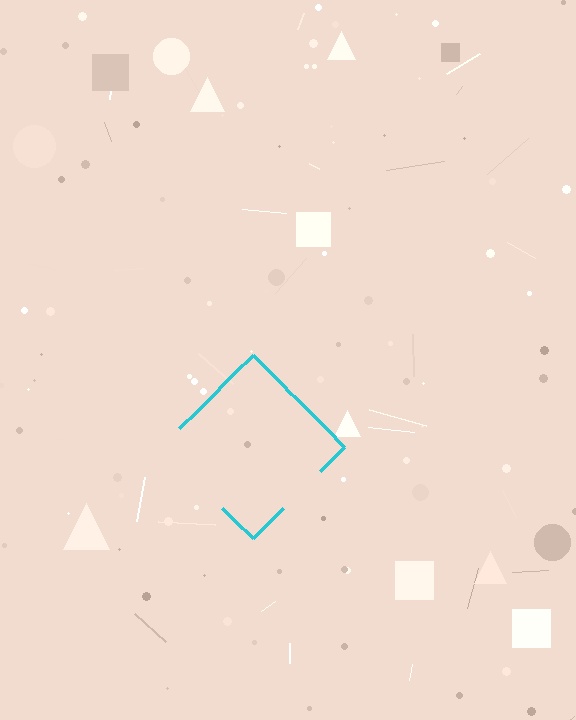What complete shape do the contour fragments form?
The contour fragments form a diamond.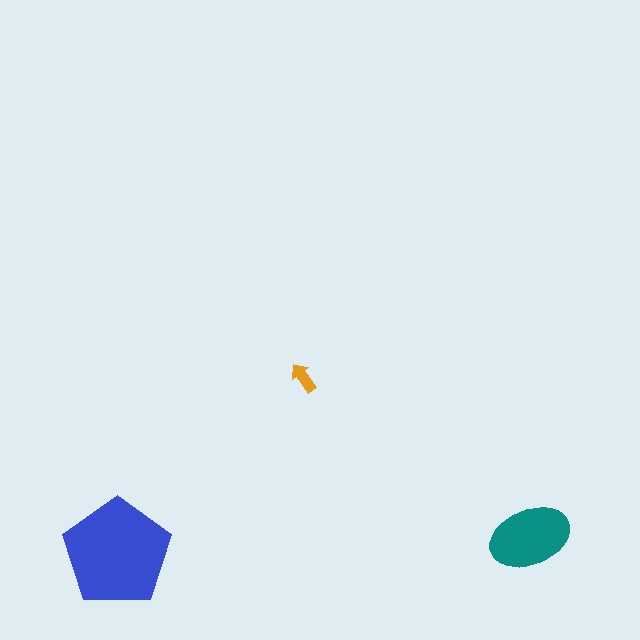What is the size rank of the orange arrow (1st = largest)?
3rd.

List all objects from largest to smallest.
The blue pentagon, the teal ellipse, the orange arrow.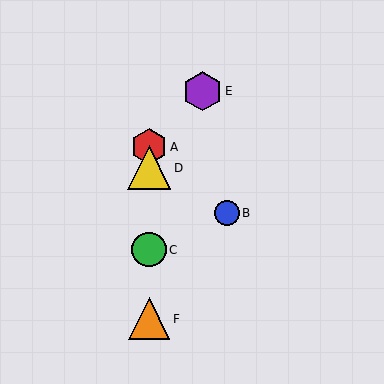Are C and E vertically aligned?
No, C is at x≈149 and E is at x≈202.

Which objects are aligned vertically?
Objects A, C, D, F are aligned vertically.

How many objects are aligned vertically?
4 objects (A, C, D, F) are aligned vertically.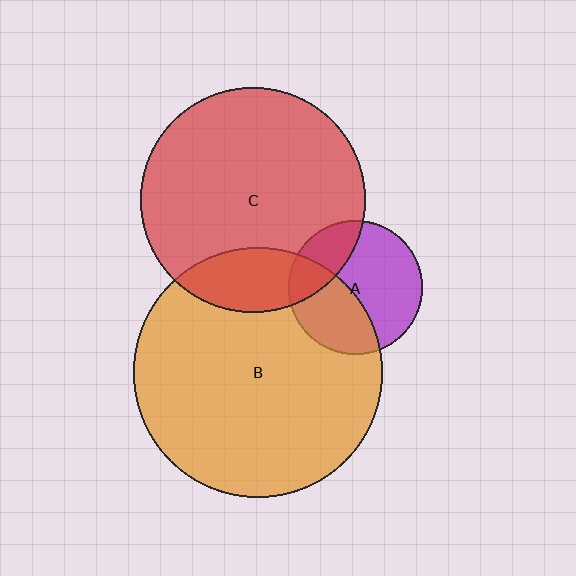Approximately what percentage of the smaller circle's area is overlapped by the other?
Approximately 40%.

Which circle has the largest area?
Circle B (orange).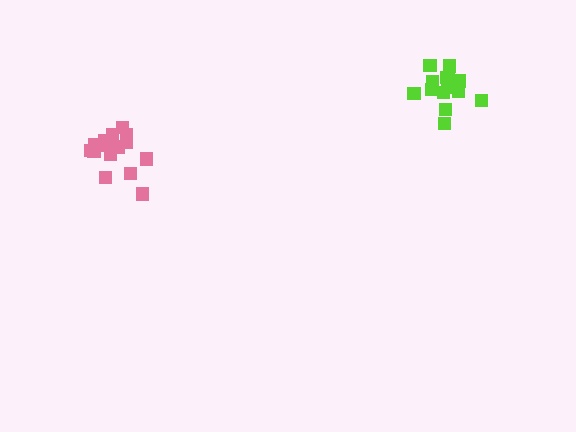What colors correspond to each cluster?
The clusters are colored: lime, pink.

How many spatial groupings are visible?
There are 2 spatial groupings.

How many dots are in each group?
Group 1: 15 dots, Group 2: 17 dots (32 total).